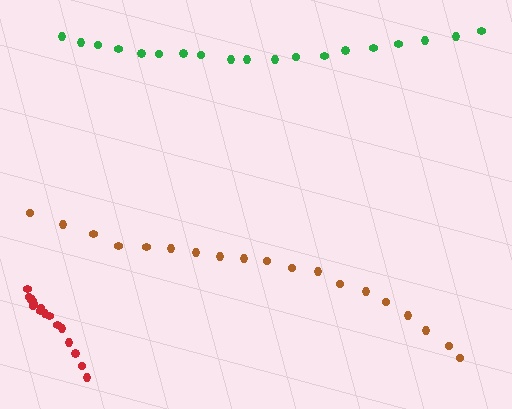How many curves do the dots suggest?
There are 3 distinct paths.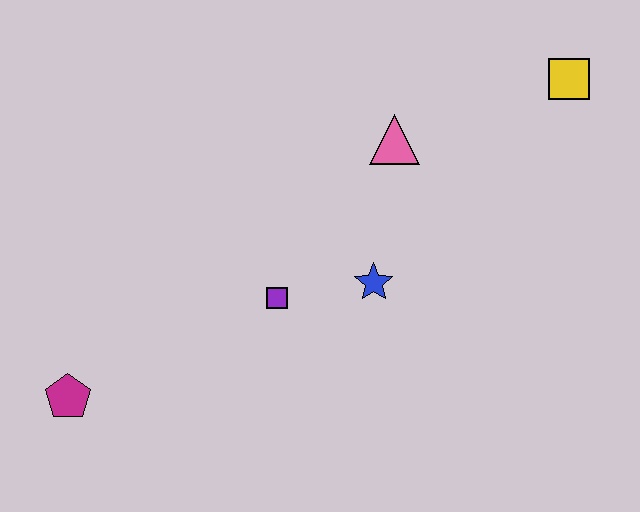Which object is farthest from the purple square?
The yellow square is farthest from the purple square.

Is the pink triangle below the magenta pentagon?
No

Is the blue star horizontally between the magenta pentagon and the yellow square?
Yes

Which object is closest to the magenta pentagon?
The purple square is closest to the magenta pentagon.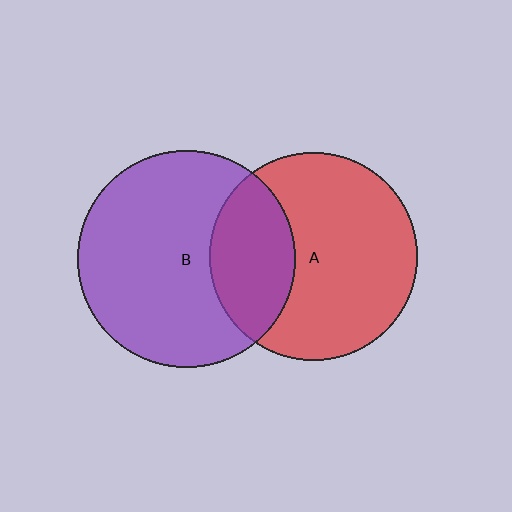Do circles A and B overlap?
Yes.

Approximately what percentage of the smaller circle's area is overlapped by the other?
Approximately 30%.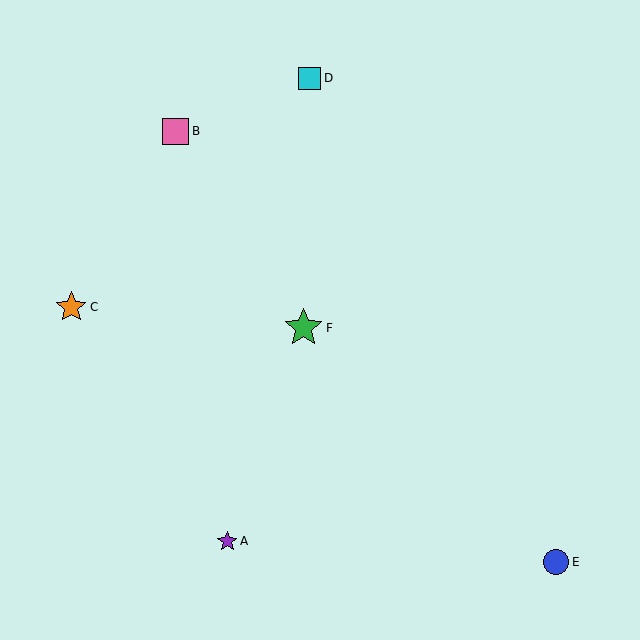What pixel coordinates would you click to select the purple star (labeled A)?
Click at (227, 541) to select the purple star A.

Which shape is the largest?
The green star (labeled F) is the largest.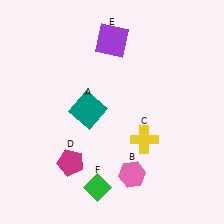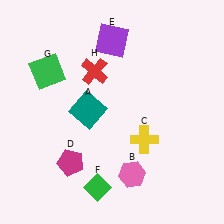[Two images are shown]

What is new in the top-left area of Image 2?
A green square (G) was added in the top-left area of Image 2.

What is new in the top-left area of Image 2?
A red cross (H) was added in the top-left area of Image 2.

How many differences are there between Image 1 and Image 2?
There are 2 differences between the two images.